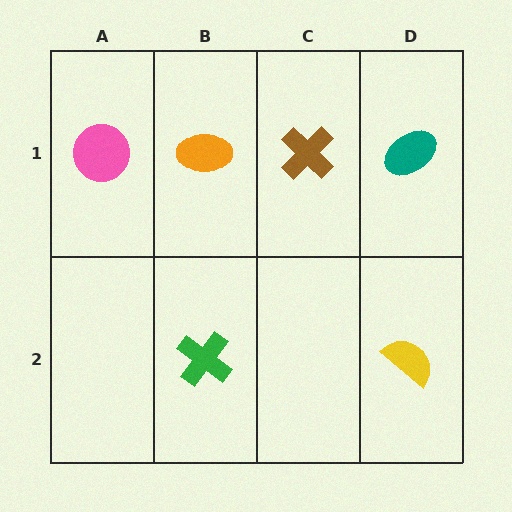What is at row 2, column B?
A green cross.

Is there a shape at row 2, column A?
No, that cell is empty.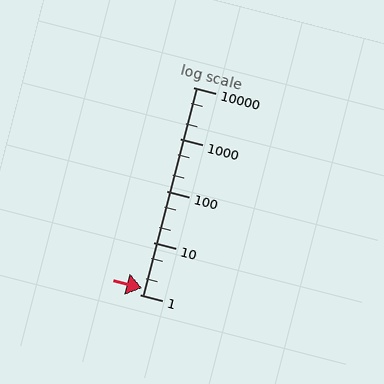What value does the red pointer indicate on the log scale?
The pointer indicates approximately 1.3.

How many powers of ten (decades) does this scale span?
The scale spans 4 decades, from 1 to 10000.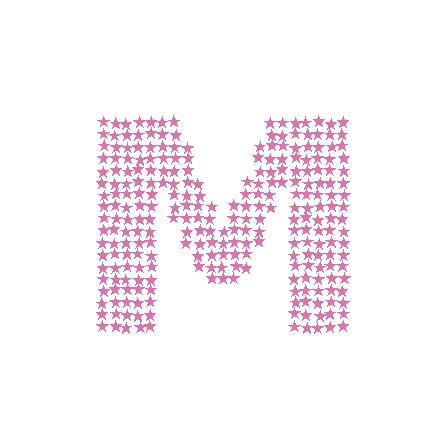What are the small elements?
The small elements are stars.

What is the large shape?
The large shape is the letter M.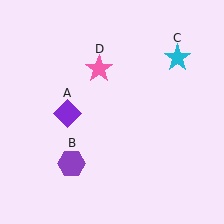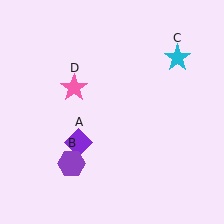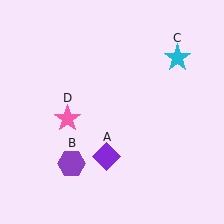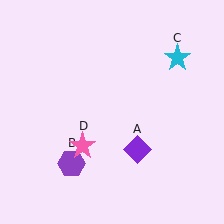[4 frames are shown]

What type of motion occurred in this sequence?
The purple diamond (object A), pink star (object D) rotated counterclockwise around the center of the scene.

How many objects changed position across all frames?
2 objects changed position: purple diamond (object A), pink star (object D).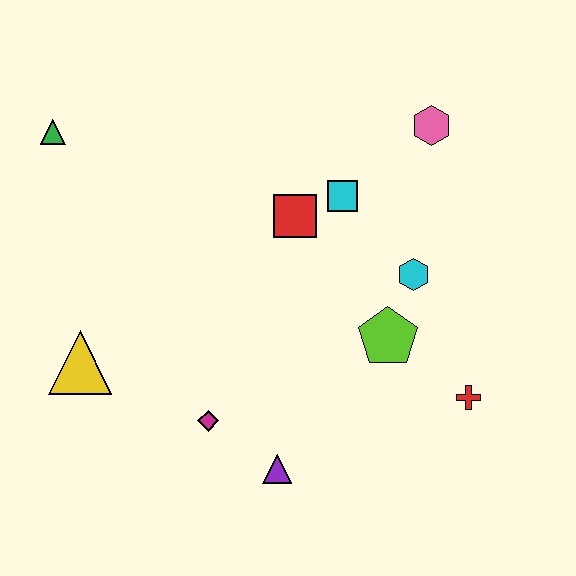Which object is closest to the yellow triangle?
The magenta diamond is closest to the yellow triangle.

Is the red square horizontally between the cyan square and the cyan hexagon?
No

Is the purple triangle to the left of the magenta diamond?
No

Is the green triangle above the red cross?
Yes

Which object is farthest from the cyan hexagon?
The green triangle is farthest from the cyan hexagon.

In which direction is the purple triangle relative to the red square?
The purple triangle is below the red square.